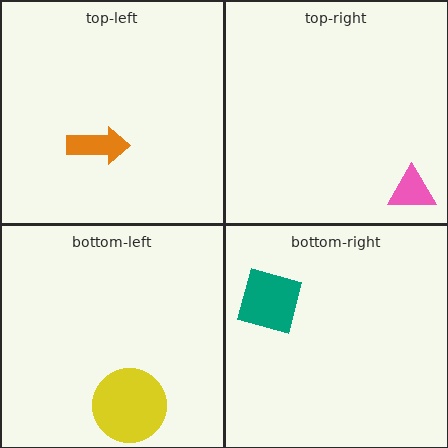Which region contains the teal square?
The bottom-right region.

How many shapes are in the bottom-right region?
1.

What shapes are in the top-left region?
The orange arrow.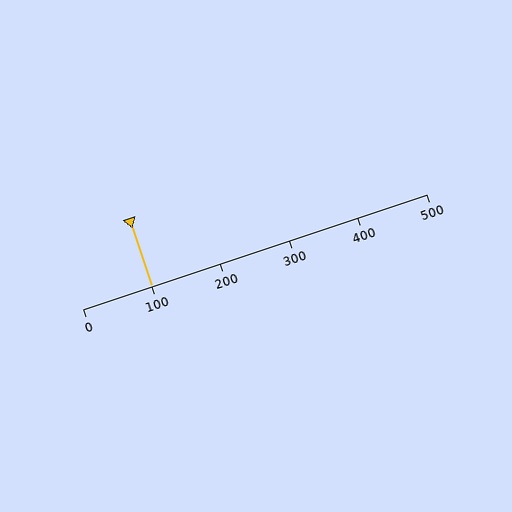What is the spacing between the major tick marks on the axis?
The major ticks are spaced 100 apart.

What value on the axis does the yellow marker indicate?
The marker indicates approximately 100.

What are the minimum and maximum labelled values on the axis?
The axis runs from 0 to 500.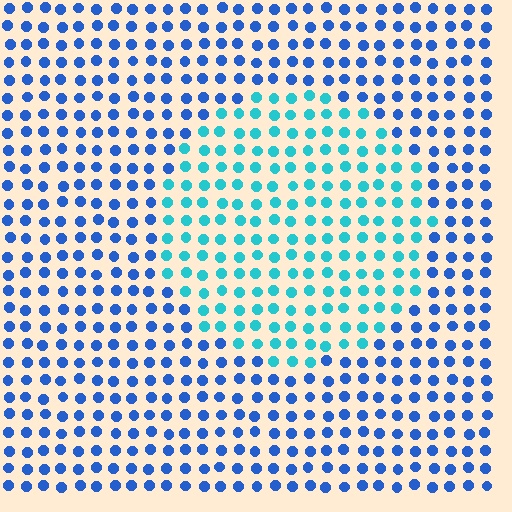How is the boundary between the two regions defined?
The boundary is defined purely by a slight shift in hue (about 38 degrees). Spacing, size, and orientation are identical on both sides.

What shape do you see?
I see a circle.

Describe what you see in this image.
The image is filled with small blue elements in a uniform arrangement. A circle-shaped region is visible where the elements are tinted to a slightly different hue, forming a subtle color boundary.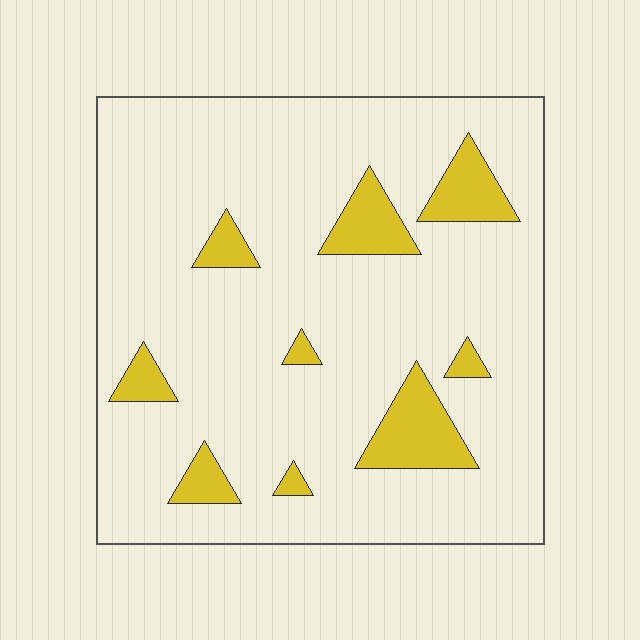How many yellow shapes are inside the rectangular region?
9.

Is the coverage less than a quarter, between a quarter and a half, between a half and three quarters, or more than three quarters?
Less than a quarter.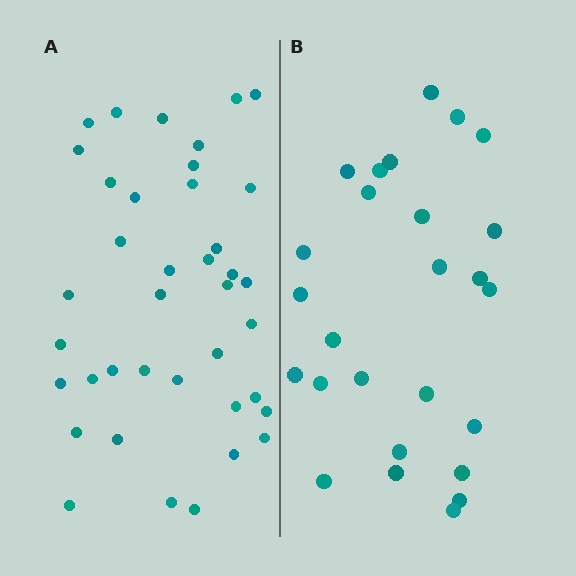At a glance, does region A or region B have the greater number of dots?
Region A (the left region) has more dots.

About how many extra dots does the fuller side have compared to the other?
Region A has approximately 15 more dots than region B.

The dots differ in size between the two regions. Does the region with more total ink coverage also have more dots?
No. Region B has more total ink coverage because its dots are larger, but region A actually contains more individual dots. Total area can be misleading — the number of items is what matters here.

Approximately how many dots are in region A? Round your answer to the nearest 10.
About 40 dots. (The exact count is 39, which rounds to 40.)